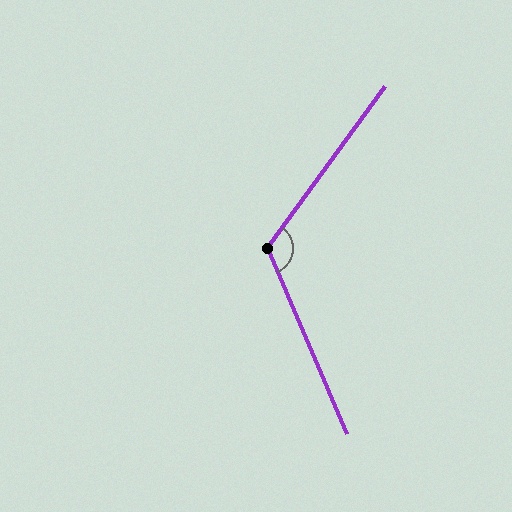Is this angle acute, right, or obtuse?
It is obtuse.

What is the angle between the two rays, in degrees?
Approximately 121 degrees.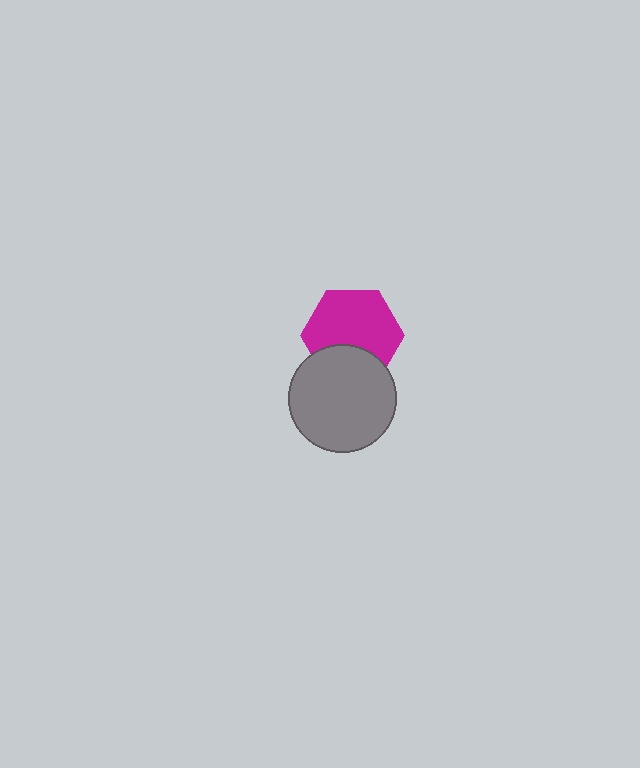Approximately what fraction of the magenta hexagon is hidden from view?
Roughly 30% of the magenta hexagon is hidden behind the gray circle.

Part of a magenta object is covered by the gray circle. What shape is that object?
It is a hexagon.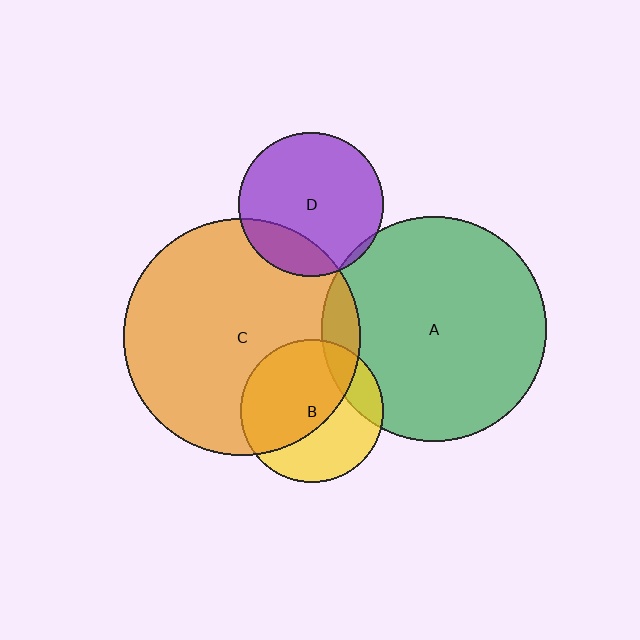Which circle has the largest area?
Circle C (orange).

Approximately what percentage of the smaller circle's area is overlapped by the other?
Approximately 10%.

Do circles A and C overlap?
Yes.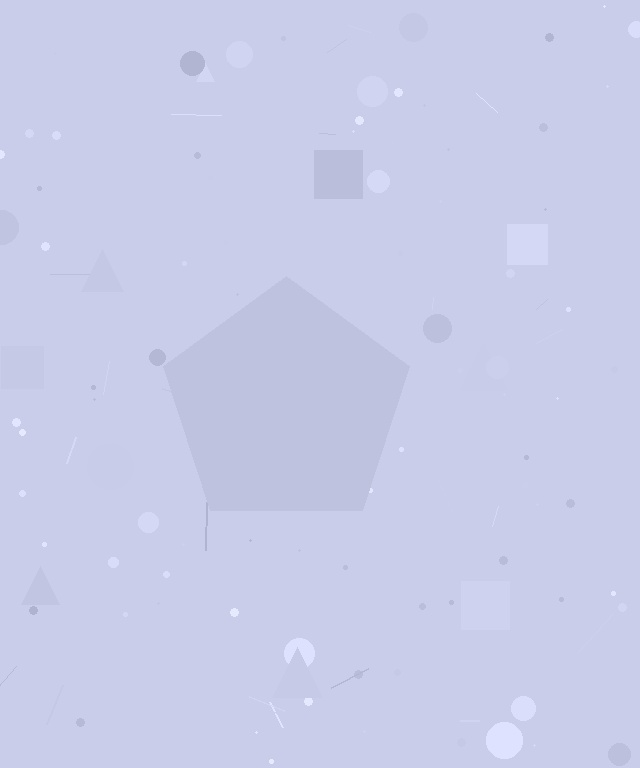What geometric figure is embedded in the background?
A pentagon is embedded in the background.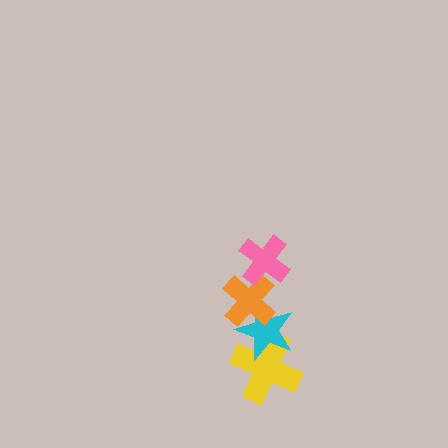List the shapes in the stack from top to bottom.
From top to bottom: the pink cross, the orange cross, the cyan star, the yellow cross.